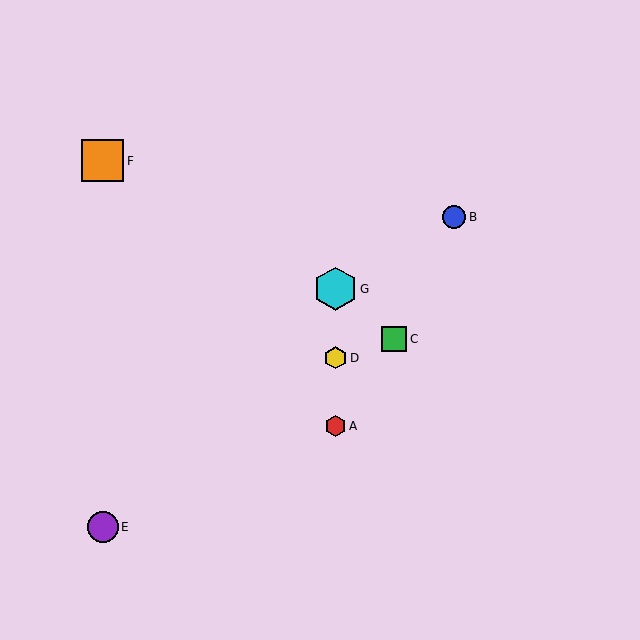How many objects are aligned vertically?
3 objects (A, D, G) are aligned vertically.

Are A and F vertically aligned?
No, A is at x≈335 and F is at x≈102.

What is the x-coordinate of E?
Object E is at x≈103.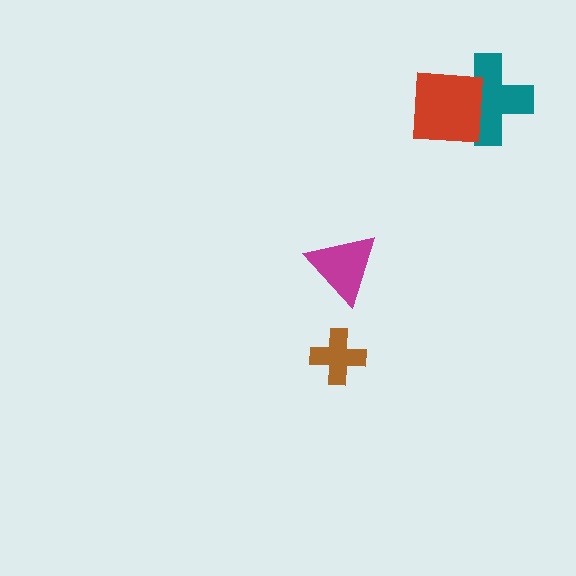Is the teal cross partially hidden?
Yes, it is partially covered by another shape.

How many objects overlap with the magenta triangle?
0 objects overlap with the magenta triangle.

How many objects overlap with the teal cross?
1 object overlaps with the teal cross.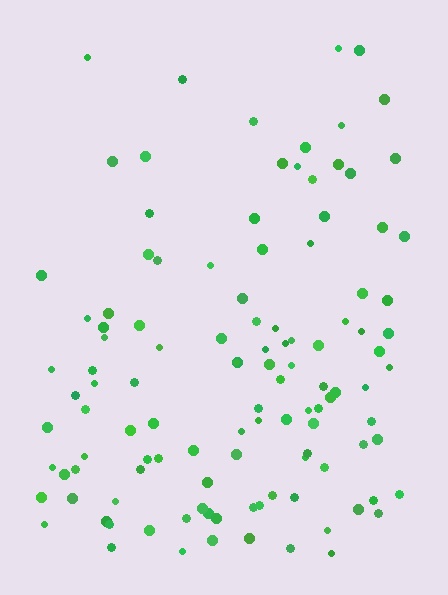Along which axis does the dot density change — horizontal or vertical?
Vertical.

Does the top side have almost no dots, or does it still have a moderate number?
Still a moderate number, just noticeably fewer than the bottom.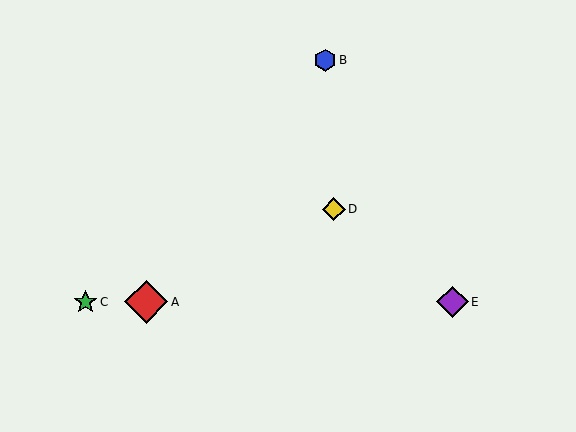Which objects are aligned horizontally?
Objects A, C, E are aligned horizontally.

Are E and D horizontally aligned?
No, E is at y≈302 and D is at y≈209.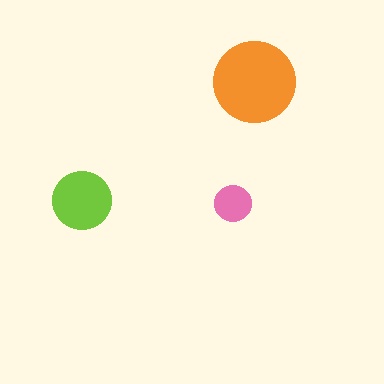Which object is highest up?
The orange circle is topmost.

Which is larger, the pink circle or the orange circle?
The orange one.